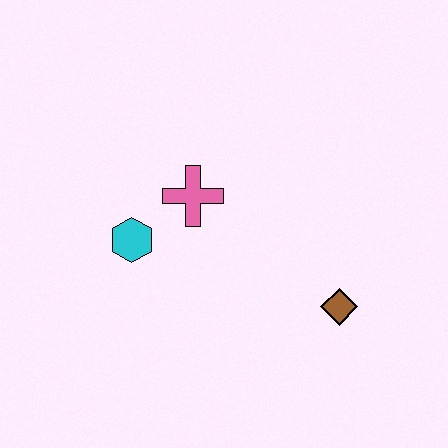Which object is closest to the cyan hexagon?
The pink cross is closest to the cyan hexagon.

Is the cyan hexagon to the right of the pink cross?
No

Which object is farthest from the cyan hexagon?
The brown diamond is farthest from the cyan hexagon.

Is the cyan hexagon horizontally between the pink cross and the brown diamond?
No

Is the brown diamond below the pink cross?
Yes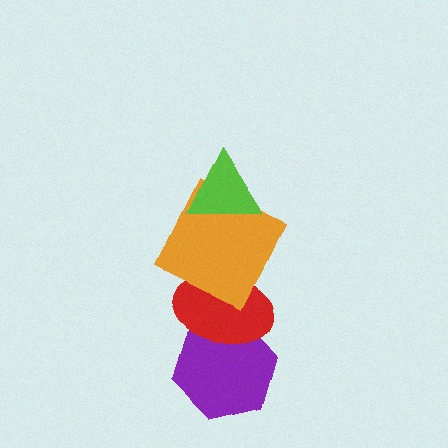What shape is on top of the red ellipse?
The orange square is on top of the red ellipse.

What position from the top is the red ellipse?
The red ellipse is 3rd from the top.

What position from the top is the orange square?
The orange square is 2nd from the top.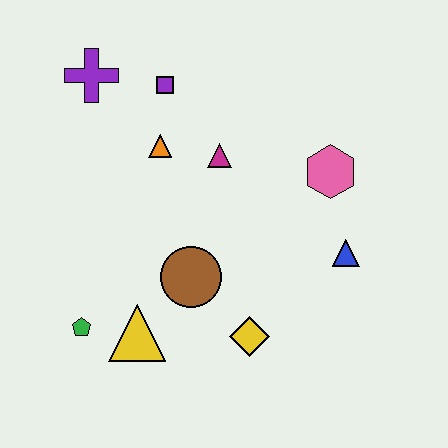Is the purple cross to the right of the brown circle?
No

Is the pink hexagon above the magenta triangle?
No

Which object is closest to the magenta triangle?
The orange triangle is closest to the magenta triangle.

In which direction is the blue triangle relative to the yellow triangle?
The blue triangle is to the right of the yellow triangle.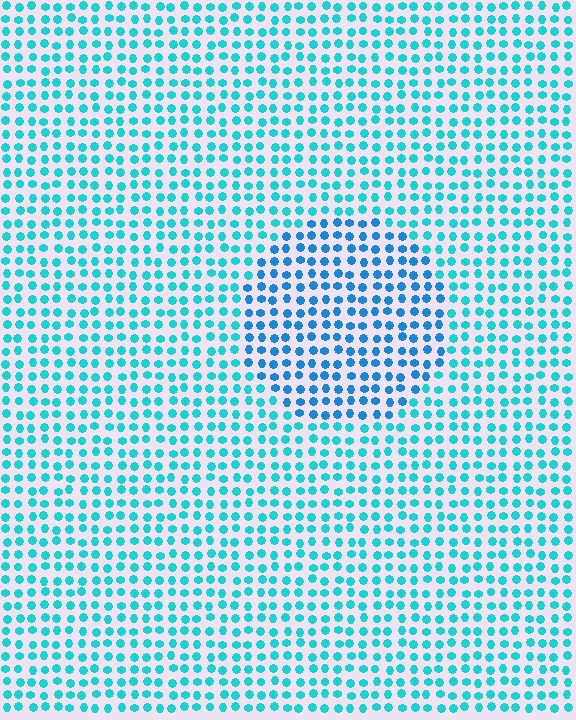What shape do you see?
I see a circle.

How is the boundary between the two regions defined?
The boundary is defined purely by a slight shift in hue (about 26 degrees). Spacing, size, and orientation are identical on both sides.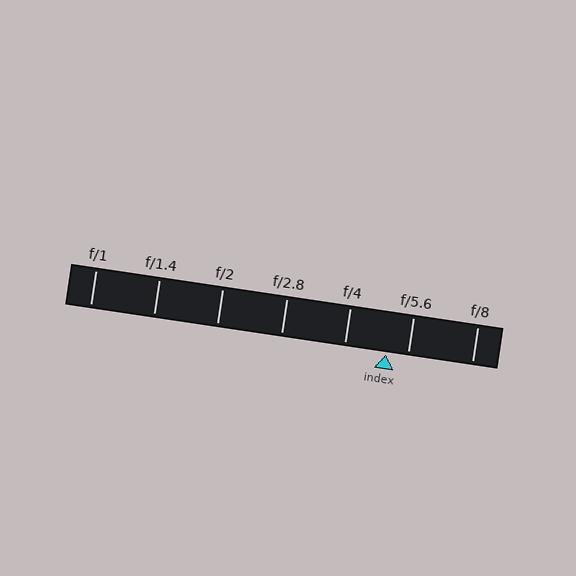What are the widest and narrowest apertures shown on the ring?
The widest aperture shown is f/1 and the narrowest is f/8.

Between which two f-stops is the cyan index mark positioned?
The index mark is between f/4 and f/5.6.